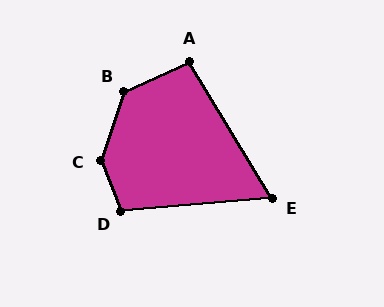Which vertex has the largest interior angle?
C, at approximately 139 degrees.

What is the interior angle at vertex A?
Approximately 96 degrees (obtuse).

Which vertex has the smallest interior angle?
E, at approximately 64 degrees.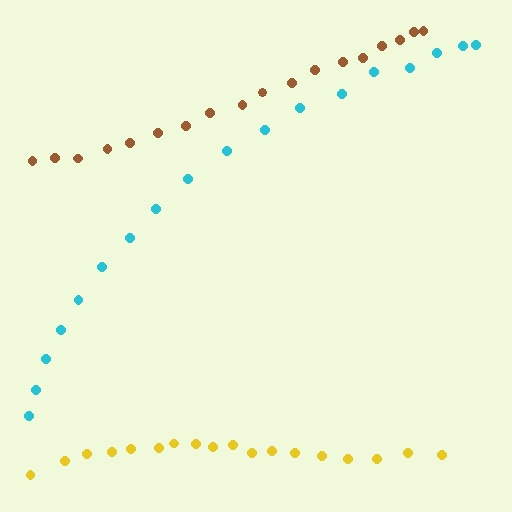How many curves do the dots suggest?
There are 3 distinct paths.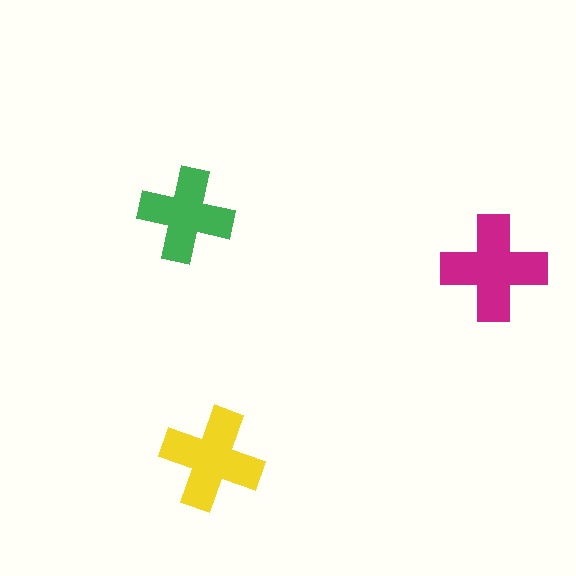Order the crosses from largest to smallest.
the magenta one, the yellow one, the green one.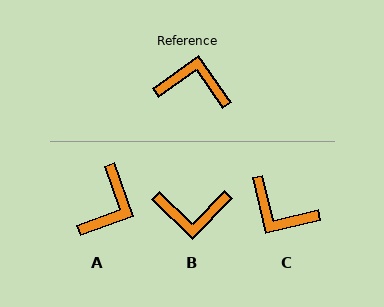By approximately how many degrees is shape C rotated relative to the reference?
Approximately 158 degrees counter-clockwise.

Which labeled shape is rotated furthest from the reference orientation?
B, about 169 degrees away.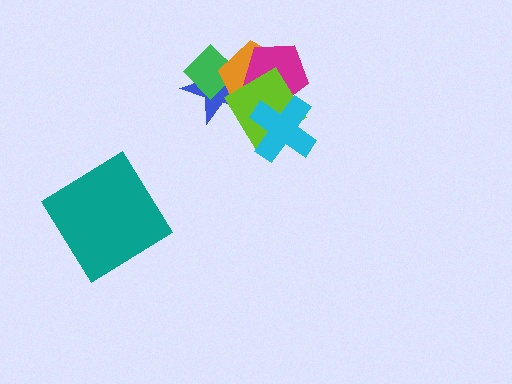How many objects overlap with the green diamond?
2 objects overlap with the green diamond.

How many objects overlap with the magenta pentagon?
4 objects overlap with the magenta pentagon.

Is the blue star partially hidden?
Yes, it is partially covered by another shape.